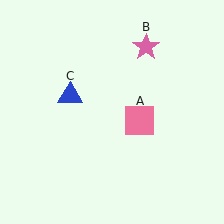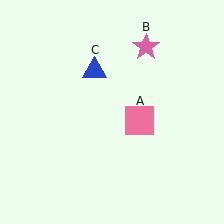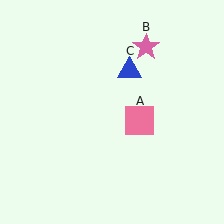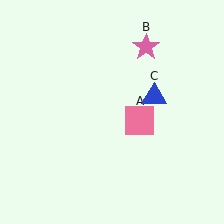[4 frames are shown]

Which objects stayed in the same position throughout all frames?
Pink square (object A) and pink star (object B) remained stationary.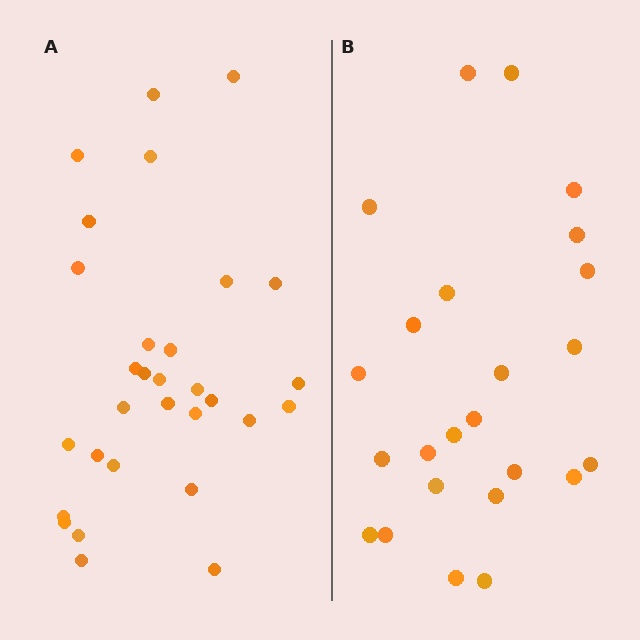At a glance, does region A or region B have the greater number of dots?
Region A (the left region) has more dots.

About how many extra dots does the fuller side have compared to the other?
Region A has about 6 more dots than region B.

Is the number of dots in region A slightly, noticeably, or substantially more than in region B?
Region A has noticeably more, but not dramatically so. The ratio is roughly 1.2 to 1.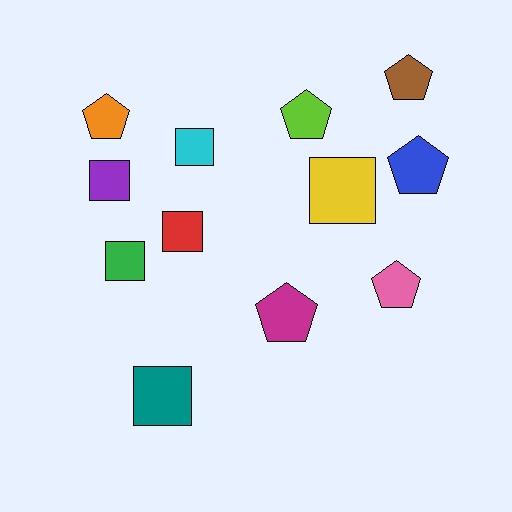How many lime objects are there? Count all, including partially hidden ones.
There is 1 lime object.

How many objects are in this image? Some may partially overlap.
There are 12 objects.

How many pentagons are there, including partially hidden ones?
There are 6 pentagons.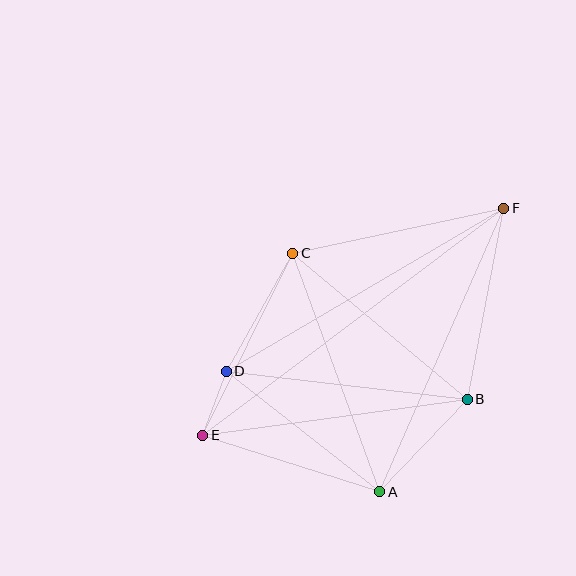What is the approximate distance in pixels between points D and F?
The distance between D and F is approximately 322 pixels.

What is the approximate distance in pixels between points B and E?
The distance between B and E is approximately 267 pixels.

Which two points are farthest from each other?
Points E and F are farthest from each other.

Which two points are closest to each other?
Points D and E are closest to each other.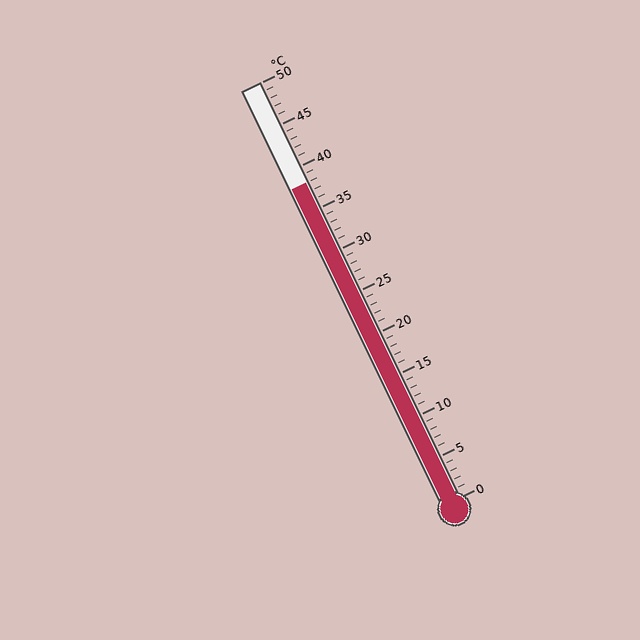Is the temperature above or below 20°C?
The temperature is above 20°C.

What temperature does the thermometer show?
The thermometer shows approximately 38°C.